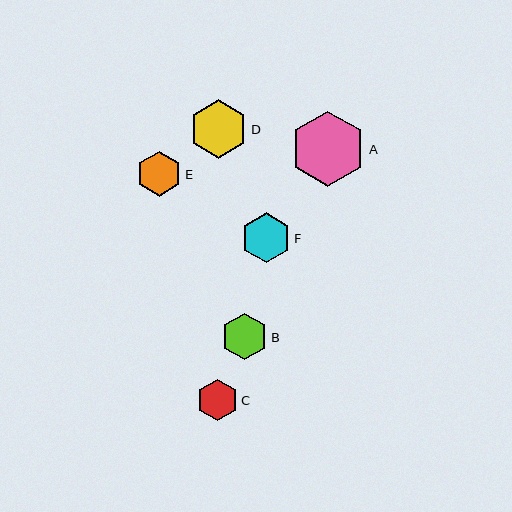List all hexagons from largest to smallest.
From largest to smallest: A, D, F, B, E, C.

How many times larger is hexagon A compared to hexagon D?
Hexagon A is approximately 1.3 times the size of hexagon D.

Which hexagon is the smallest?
Hexagon C is the smallest with a size of approximately 41 pixels.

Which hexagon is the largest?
Hexagon A is the largest with a size of approximately 75 pixels.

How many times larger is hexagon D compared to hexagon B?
Hexagon D is approximately 1.3 times the size of hexagon B.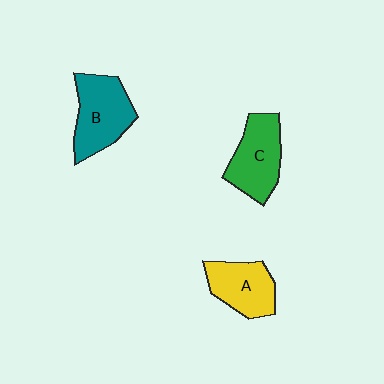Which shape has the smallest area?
Shape A (yellow).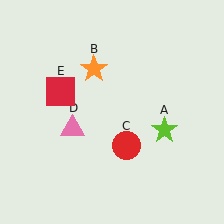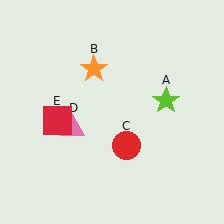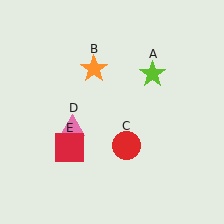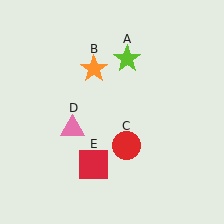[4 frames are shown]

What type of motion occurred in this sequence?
The lime star (object A), red square (object E) rotated counterclockwise around the center of the scene.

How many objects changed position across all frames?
2 objects changed position: lime star (object A), red square (object E).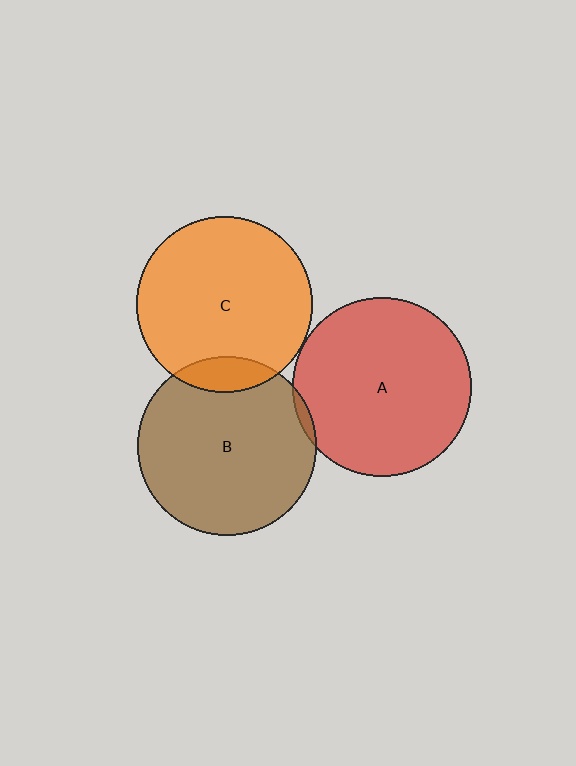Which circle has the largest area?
Circle B (brown).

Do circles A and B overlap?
Yes.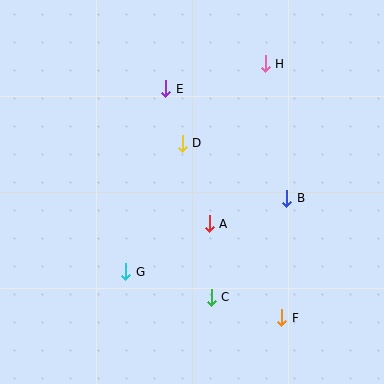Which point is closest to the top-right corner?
Point H is closest to the top-right corner.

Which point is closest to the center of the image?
Point A at (209, 224) is closest to the center.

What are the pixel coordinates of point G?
Point G is at (126, 272).